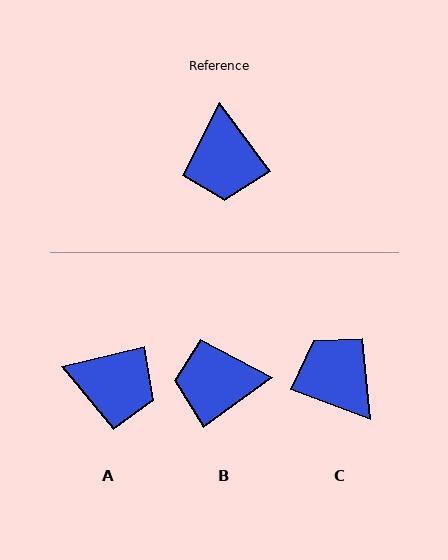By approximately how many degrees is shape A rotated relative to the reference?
Approximately 67 degrees counter-clockwise.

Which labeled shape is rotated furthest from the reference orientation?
C, about 147 degrees away.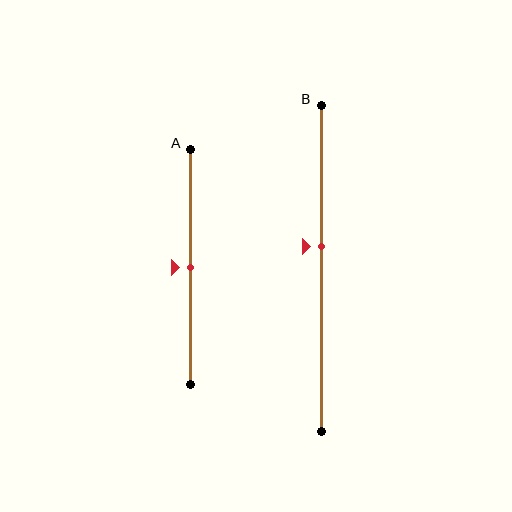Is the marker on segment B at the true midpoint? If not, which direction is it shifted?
No, the marker on segment B is shifted upward by about 7% of the segment length.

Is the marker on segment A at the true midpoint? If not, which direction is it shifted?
Yes, the marker on segment A is at the true midpoint.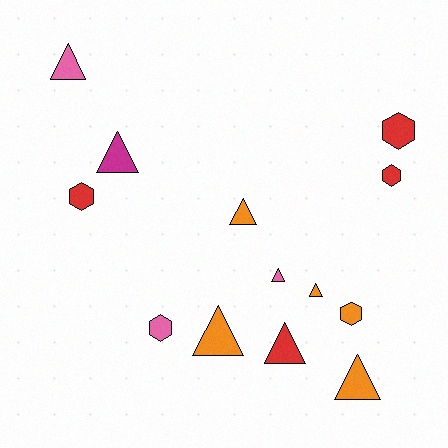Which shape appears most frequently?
Triangle, with 8 objects.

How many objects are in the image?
There are 13 objects.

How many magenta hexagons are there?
There are no magenta hexagons.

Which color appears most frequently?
Orange, with 5 objects.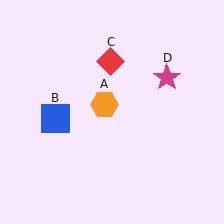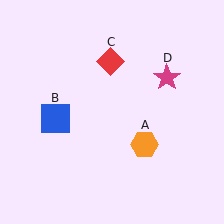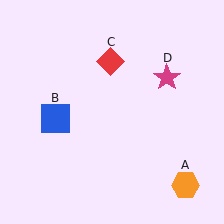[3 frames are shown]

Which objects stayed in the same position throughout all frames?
Blue square (object B) and red diamond (object C) and magenta star (object D) remained stationary.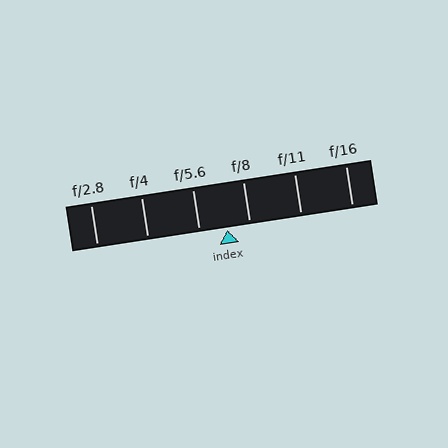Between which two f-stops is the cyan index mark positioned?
The index mark is between f/5.6 and f/8.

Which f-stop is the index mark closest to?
The index mark is closest to f/8.